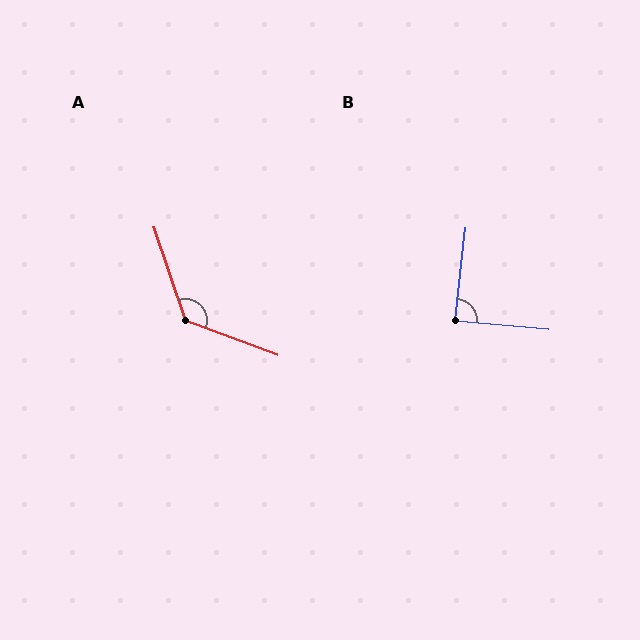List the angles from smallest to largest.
B (89°), A (129°).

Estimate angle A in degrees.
Approximately 129 degrees.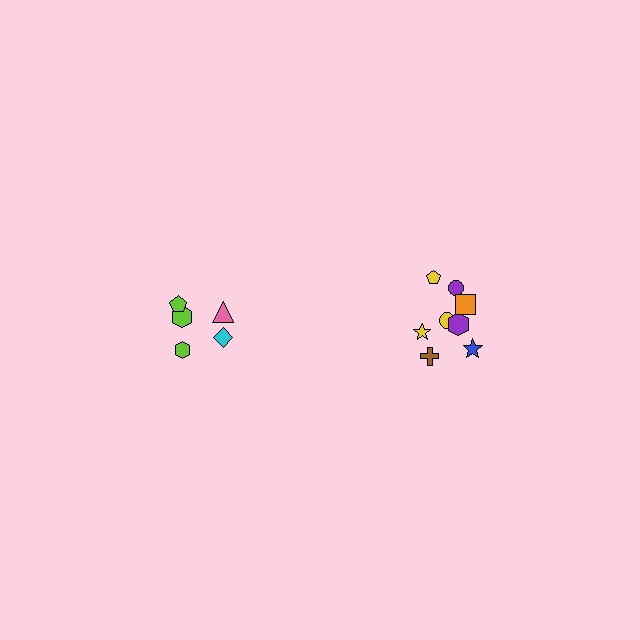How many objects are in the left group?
There are 5 objects.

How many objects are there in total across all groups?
There are 13 objects.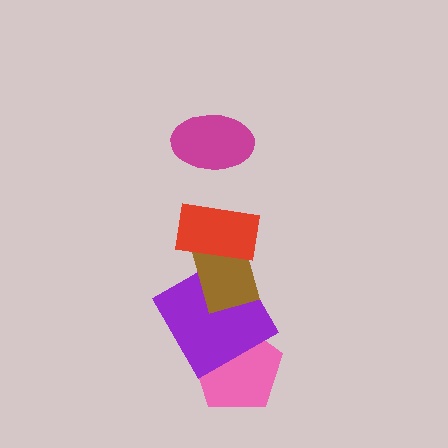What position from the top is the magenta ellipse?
The magenta ellipse is 1st from the top.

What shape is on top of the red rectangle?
The magenta ellipse is on top of the red rectangle.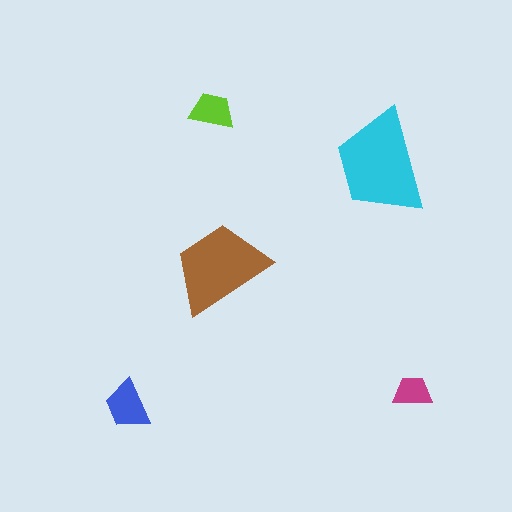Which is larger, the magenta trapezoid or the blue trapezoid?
The blue one.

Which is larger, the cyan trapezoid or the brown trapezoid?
The cyan one.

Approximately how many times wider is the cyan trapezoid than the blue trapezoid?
About 2 times wider.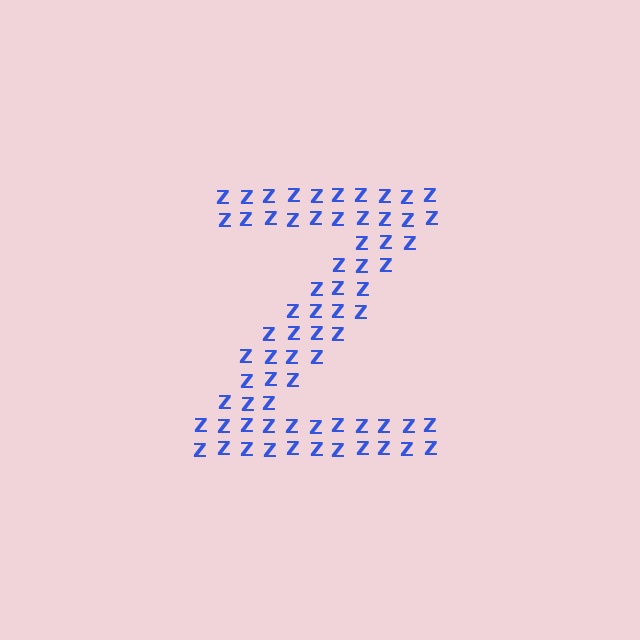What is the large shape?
The large shape is the letter Z.